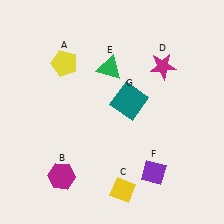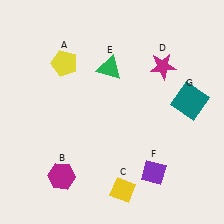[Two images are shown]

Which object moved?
The teal square (G) moved right.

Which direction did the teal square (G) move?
The teal square (G) moved right.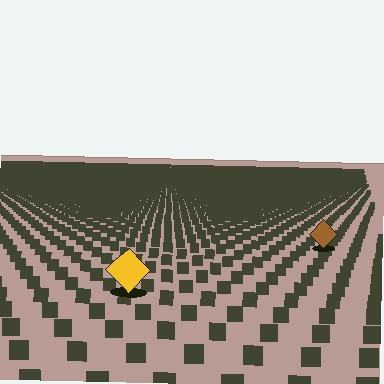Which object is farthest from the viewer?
The brown diamond is farthest from the viewer. It appears smaller and the ground texture around it is denser.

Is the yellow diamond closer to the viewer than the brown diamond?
Yes. The yellow diamond is closer — you can tell from the texture gradient: the ground texture is coarser near it.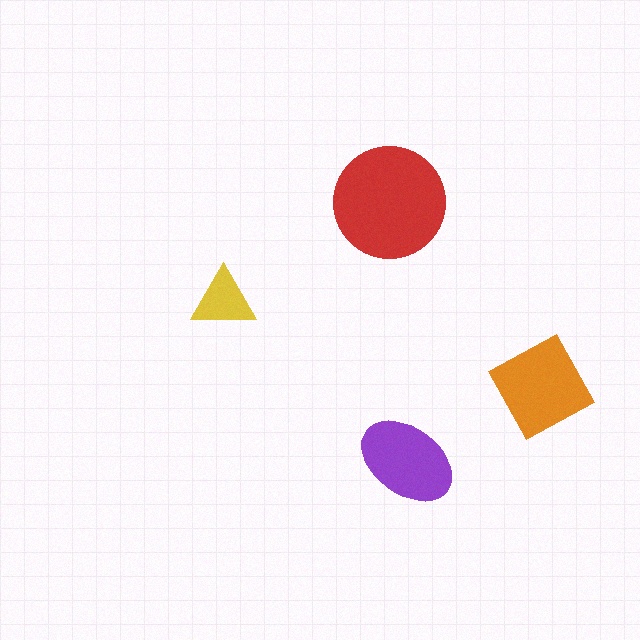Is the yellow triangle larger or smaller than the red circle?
Smaller.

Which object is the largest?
The red circle.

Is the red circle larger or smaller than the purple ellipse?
Larger.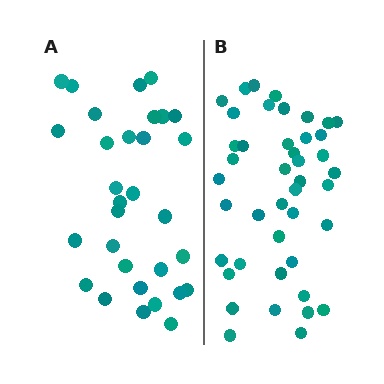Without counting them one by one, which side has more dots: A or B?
Region B (the right region) has more dots.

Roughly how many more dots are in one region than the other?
Region B has roughly 12 or so more dots than region A.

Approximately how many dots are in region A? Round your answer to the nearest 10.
About 30 dots. (The exact count is 31, which rounds to 30.)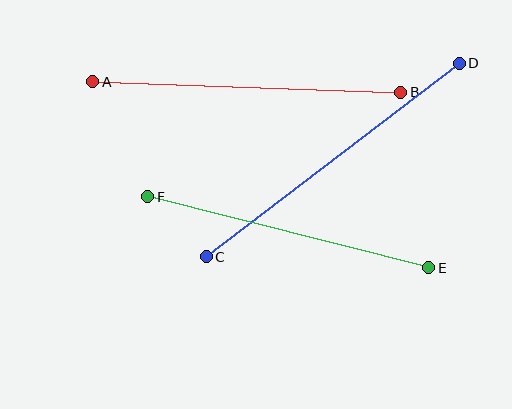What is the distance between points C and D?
The distance is approximately 318 pixels.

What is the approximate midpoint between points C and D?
The midpoint is at approximately (333, 160) pixels.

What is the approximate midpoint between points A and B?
The midpoint is at approximately (247, 87) pixels.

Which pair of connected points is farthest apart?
Points C and D are farthest apart.